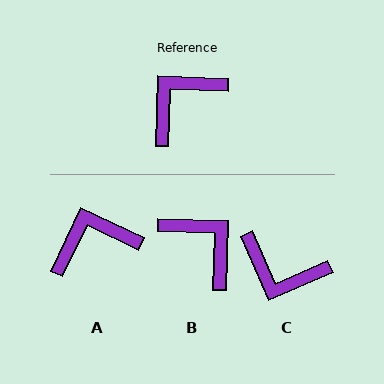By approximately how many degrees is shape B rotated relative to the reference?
Approximately 90 degrees clockwise.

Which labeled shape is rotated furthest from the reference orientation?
C, about 116 degrees away.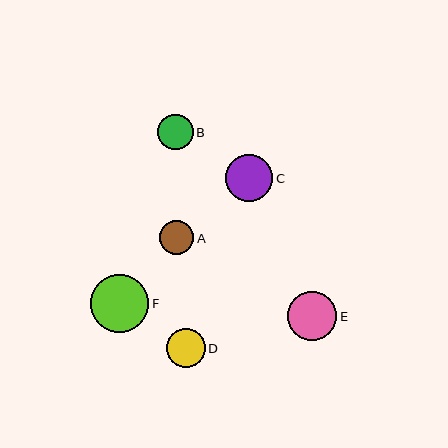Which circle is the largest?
Circle F is the largest with a size of approximately 58 pixels.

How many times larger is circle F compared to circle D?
Circle F is approximately 1.5 times the size of circle D.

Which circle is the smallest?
Circle A is the smallest with a size of approximately 34 pixels.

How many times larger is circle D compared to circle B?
Circle D is approximately 1.1 times the size of circle B.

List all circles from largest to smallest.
From largest to smallest: F, E, C, D, B, A.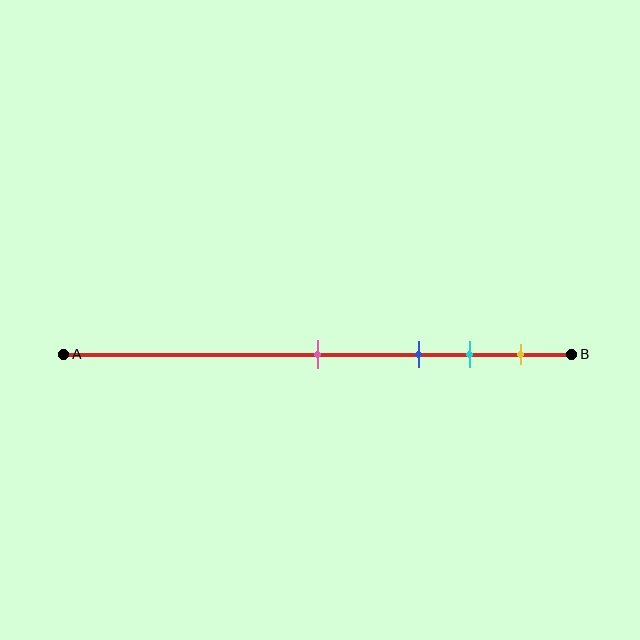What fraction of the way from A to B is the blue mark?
The blue mark is approximately 70% (0.7) of the way from A to B.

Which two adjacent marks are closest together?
The cyan and yellow marks are the closest adjacent pair.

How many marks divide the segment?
There are 4 marks dividing the segment.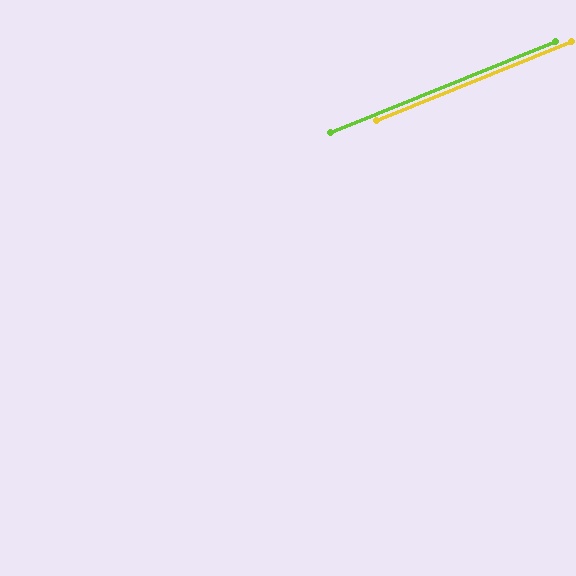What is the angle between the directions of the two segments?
Approximately 0 degrees.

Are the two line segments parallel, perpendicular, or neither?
Parallel — their directions differ by only 0.0°.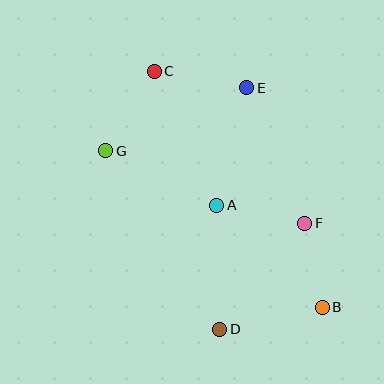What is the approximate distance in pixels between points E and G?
The distance between E and G is approximately 155 pixels.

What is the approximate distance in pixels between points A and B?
The distance between A and B is approximately 146 pixels.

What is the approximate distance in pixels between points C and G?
The distance between C and G is approximately 94 pixels.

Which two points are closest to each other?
Points B and F are closest to each other.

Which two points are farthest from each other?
Points B and C are farthest from each other.